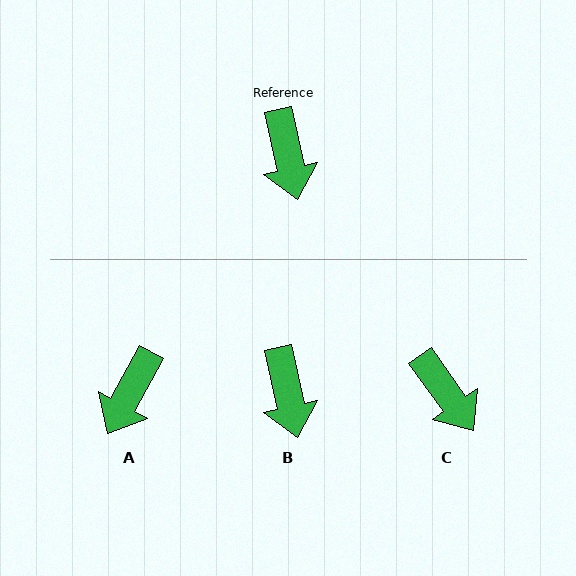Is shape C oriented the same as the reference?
No, it is off by about 23 degrees.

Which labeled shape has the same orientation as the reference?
B.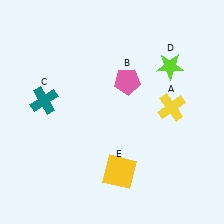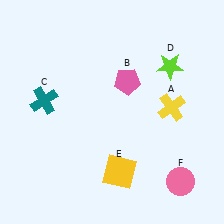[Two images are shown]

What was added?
A pink circle (F) was added in Image 2.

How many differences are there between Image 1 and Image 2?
There is 1 difference between the two images.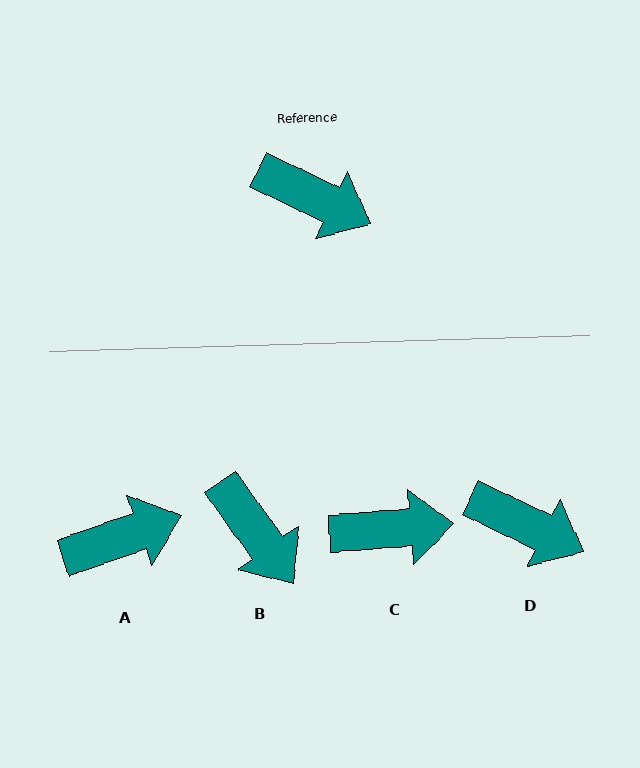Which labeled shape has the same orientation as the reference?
D.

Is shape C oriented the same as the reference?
No, it is off by about 30 degrees.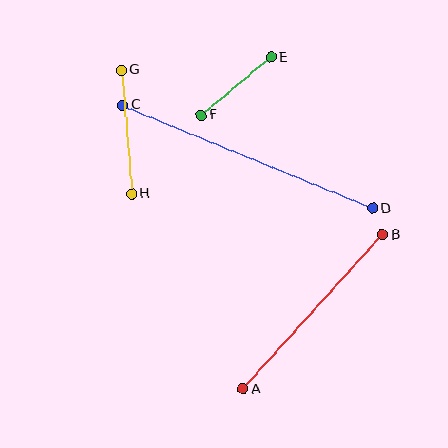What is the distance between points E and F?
The distance is approximately 91 pixels.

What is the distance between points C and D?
The distance is approximately 270 pixels.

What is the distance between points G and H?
The distance is approximately 124 pixels.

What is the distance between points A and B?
The distance is approximately 208 pixels.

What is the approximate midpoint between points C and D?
The midpoint is at approximately (248, 157) pixels.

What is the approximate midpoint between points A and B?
The midpoint is at approximately (313, 312) pixels.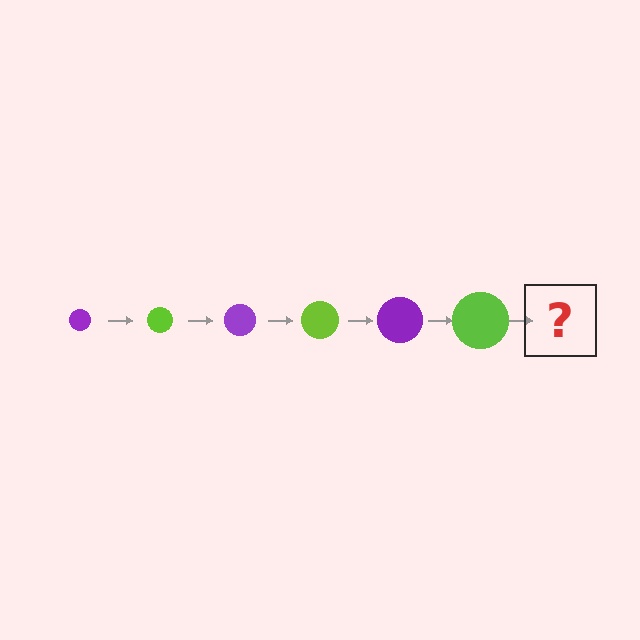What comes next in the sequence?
The next element should be a purple circle, larger than the previous one.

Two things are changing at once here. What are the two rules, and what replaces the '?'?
The two rules are that the circle grows larger each step and the color cycles through purple and lime. The '?' should be a purple circle, larger than the previous one.